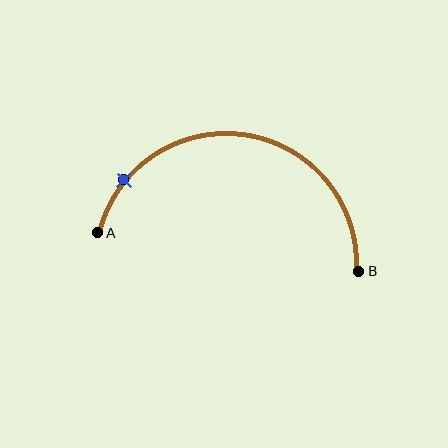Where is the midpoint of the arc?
The arc midpoint is the point on the curve farthest from the straight line joining A and B. It sits above that line.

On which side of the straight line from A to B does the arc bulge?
The arc bulges above the straight line connecting A and B.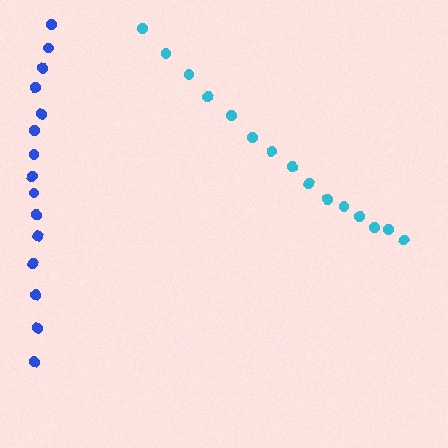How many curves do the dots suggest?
There are 2 distinct paths.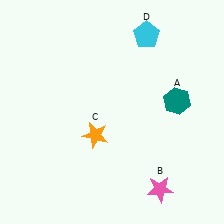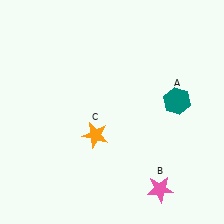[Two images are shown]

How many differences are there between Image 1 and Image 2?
There is 1 difference between the two images.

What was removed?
The cyan pentagon (D) was removed in Image 2.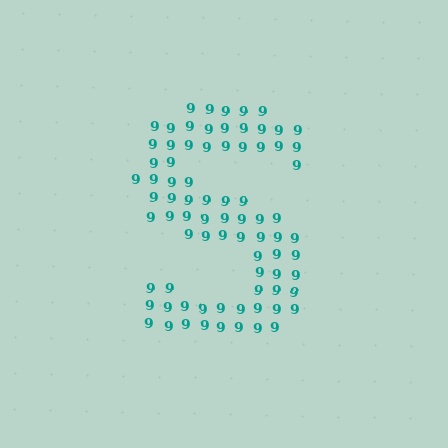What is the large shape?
The large shape is the letter S.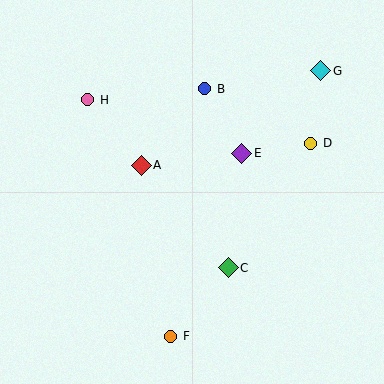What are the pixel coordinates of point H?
Point H is at (88, 100).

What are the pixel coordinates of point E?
Point E is at (242, 153).